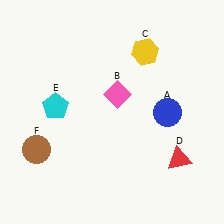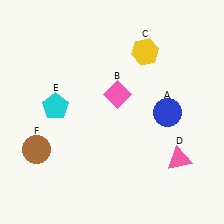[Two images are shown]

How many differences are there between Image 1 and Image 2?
There is 1 difference between the two images.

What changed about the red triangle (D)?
In Image 1, D is red. In Image 2, it changed to pink.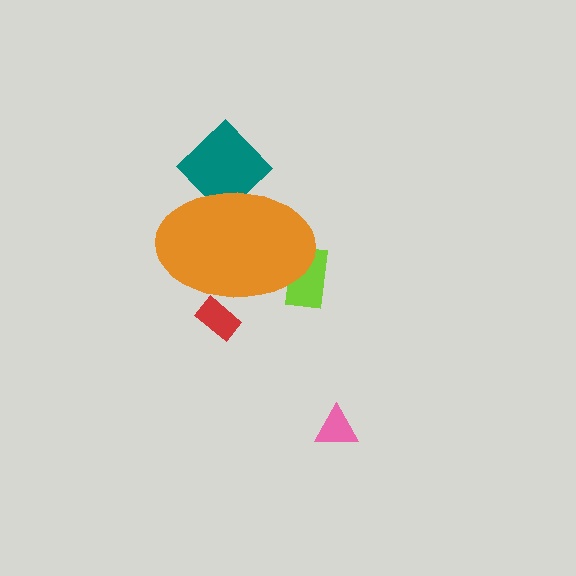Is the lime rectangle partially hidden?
Yes, the lime rectangle is partially hidden behind the orange ellipse.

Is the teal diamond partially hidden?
Yes, the teal diamond is partially hidden behind the orange ellipse.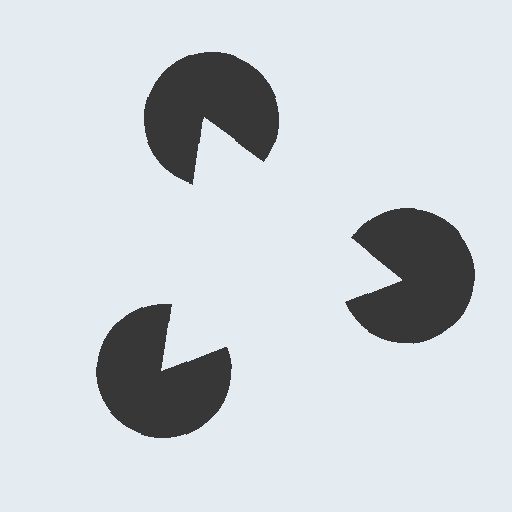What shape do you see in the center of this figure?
An illusory triangle — its edges are inferred from the aligned wedge cuts in the pac-man discs, not physically drawn.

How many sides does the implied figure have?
3 sides.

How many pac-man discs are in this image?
There are 3 — one at each vertex of the illusory triangle.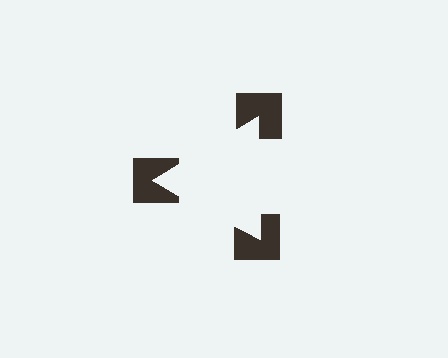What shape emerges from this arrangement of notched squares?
An illusory triangle — its edges are inferred from the aligned wedge cuts in the notched squares, not physically drawn.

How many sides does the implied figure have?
3 sides.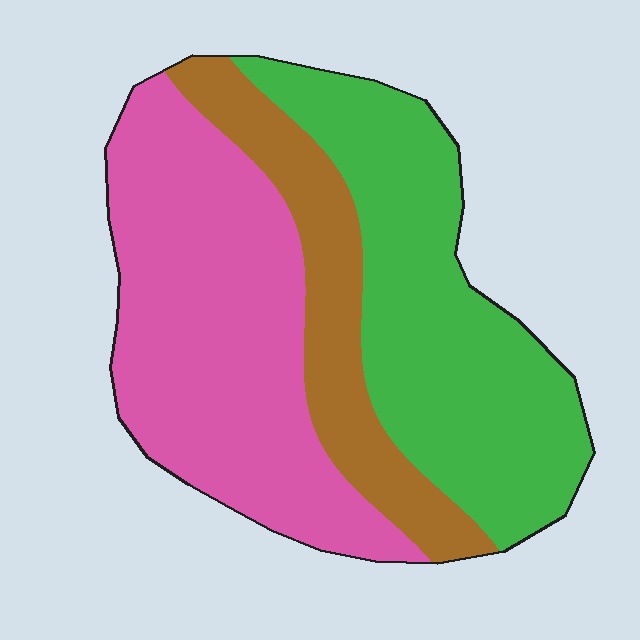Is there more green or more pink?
Pink.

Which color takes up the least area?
Brown, at roughly 20%.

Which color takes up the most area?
Pink, at roughly 45%.